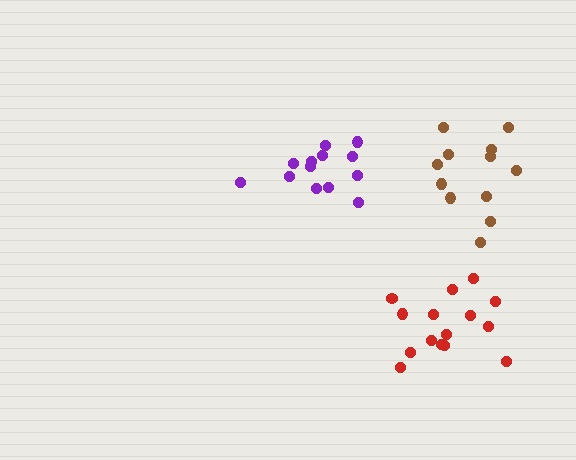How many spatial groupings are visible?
There are 3 spatial groupings.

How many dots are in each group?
Group 1: 13 dots, Group 2: 15 dots, Group 3: 12 dots (40 total).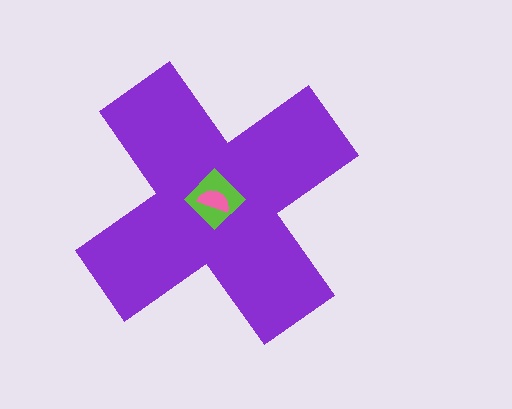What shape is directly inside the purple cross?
The lime diamond.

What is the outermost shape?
The purple cross.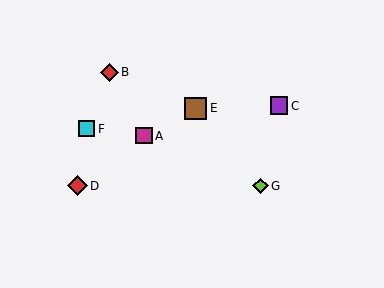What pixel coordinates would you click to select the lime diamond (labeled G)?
Click at (260, 186) to select the lime diamond G.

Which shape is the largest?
The brown square (labeled E) is the largest.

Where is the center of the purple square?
The center of the purple square is at (279, 106).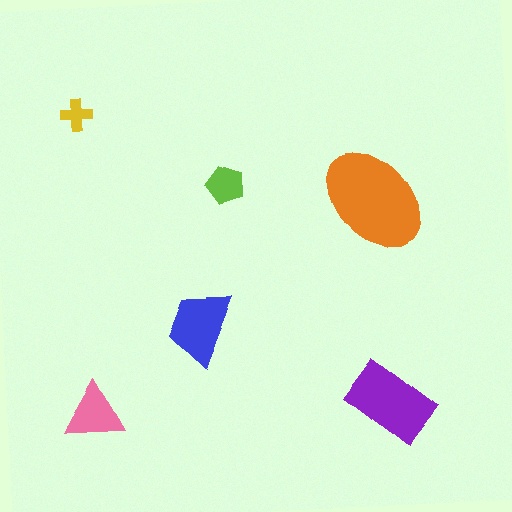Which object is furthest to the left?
The yellow cross is leftmost.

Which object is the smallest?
The yellow cross.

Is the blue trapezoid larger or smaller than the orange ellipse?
Smaller.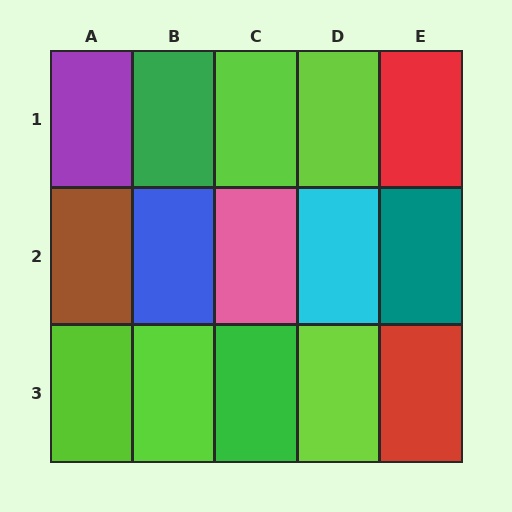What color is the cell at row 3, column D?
Lime.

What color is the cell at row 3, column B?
Lime.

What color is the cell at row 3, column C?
Green.